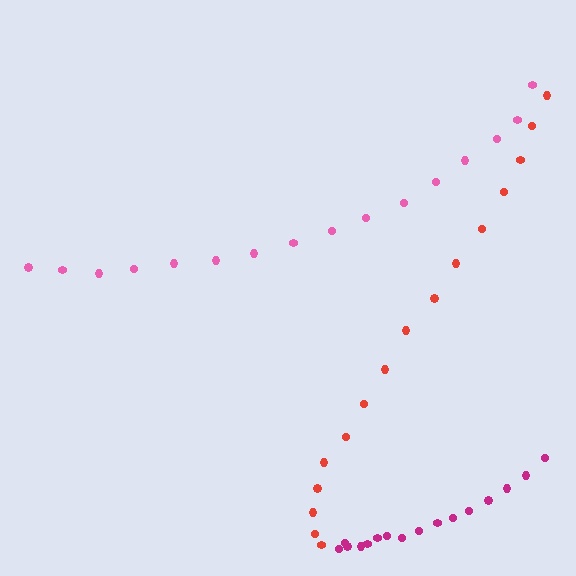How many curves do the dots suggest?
There are 3 distinct paths.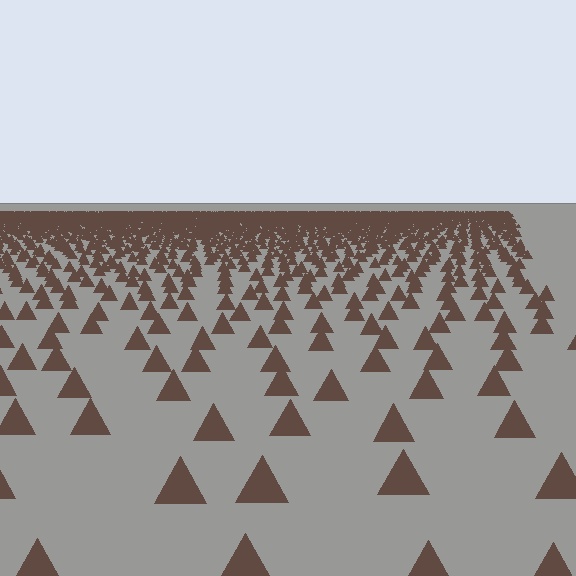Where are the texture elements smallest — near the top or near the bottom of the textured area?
Near the top.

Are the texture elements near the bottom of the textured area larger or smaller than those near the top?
Larger. Near the bottom, elements are closer to the viewer and appear at a bigger on-screen size.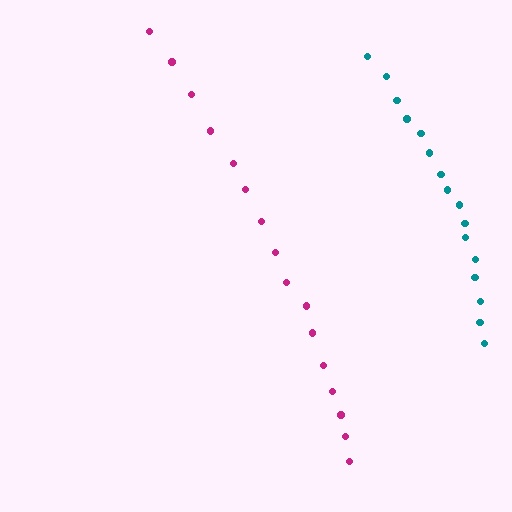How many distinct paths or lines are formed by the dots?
There are 2 distinct paths.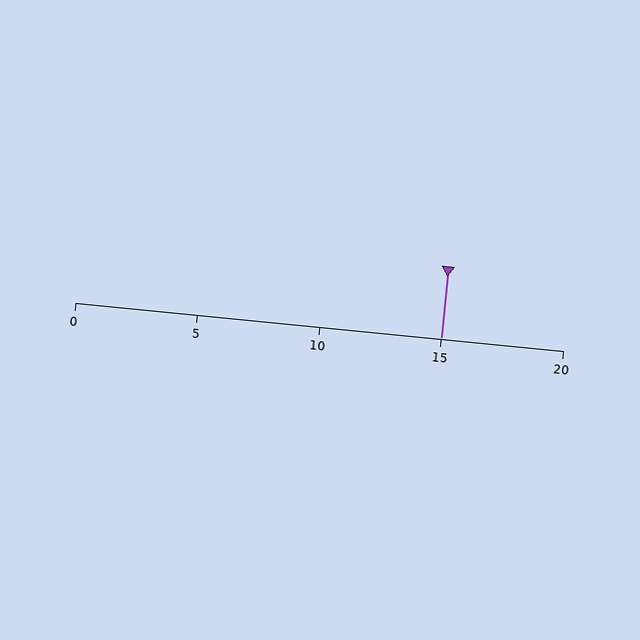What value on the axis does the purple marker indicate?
The marker indicates approximately 15.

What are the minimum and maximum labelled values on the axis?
The axis runs from 0 to 20.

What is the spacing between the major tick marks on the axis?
The major ticks are spaced 5 apart.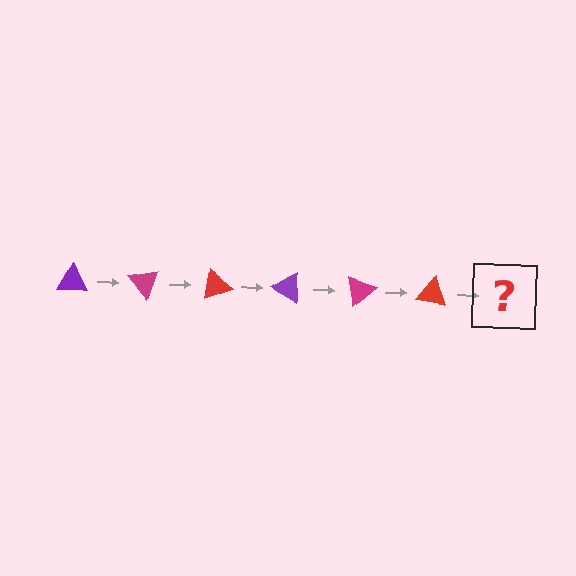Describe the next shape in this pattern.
It should be a purple triangle, rotated 300 degrees from the start.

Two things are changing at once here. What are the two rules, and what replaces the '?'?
The two rules are that it rotates 50 degrees each step and the color cycles through purple, magenta, and red. The '?' should be a purple triangle, rotated 300 degrees from the start.